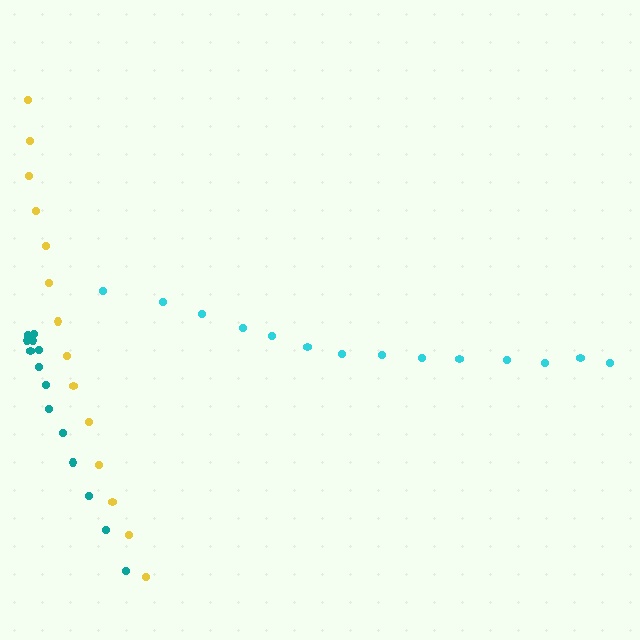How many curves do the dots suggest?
There are 3 distinct paths.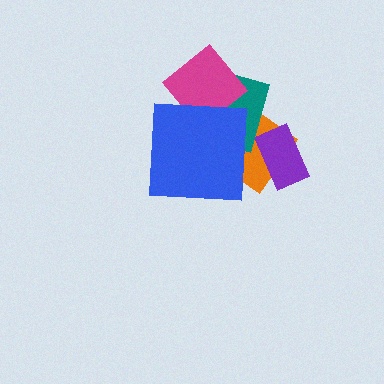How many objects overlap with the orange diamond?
3 objects overlap with the orange diamond.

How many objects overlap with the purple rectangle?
1 object overlaps with the purple rectangle.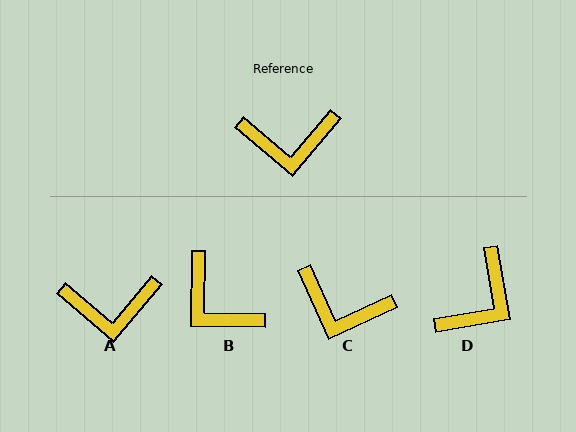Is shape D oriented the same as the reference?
No, it is off by about 51 degrees.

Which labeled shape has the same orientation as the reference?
A.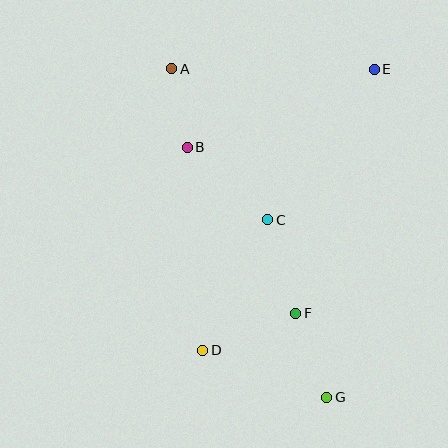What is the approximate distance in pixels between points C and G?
The distance between C and G is approximately 187 pixels.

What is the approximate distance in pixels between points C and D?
The distance between C and D is approximately 146 pixels.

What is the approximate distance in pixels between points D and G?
The distance between D and G is approximately 133 pixels.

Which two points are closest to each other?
Points A and B are closest to each other.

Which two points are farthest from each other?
Points A and G are farthest from each other.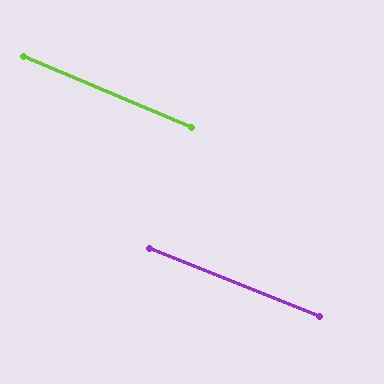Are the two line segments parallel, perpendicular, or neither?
Parallel — their directions differ by only 1.2°.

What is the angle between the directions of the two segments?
Approximately 1 degree.